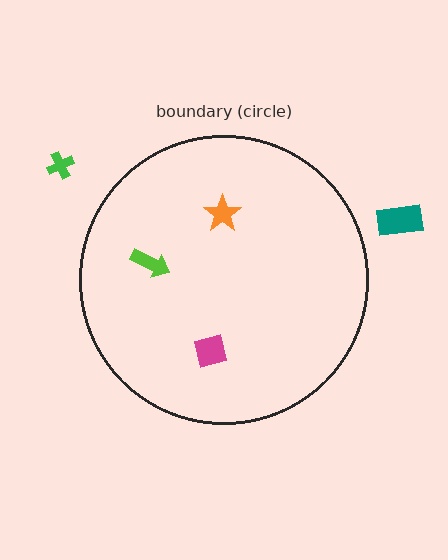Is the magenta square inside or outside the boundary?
Inside.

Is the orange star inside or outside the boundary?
Inside.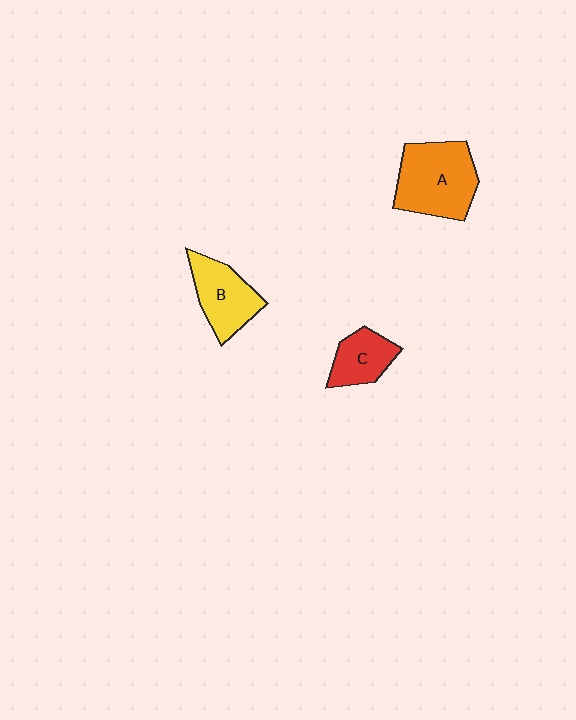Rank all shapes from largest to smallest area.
From largest to smallest: A (orange), B (yellow), C (red).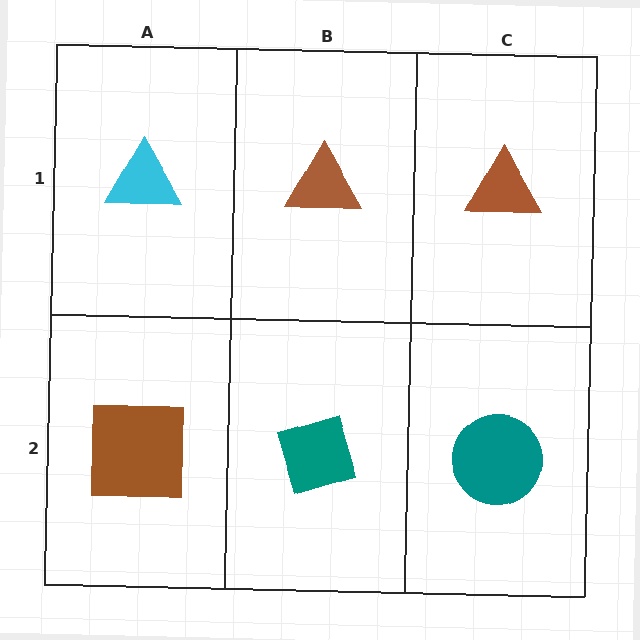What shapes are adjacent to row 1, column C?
A teal circle (row 2, column C), a brown triangle (row 1, column B).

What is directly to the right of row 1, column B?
A brown triangle.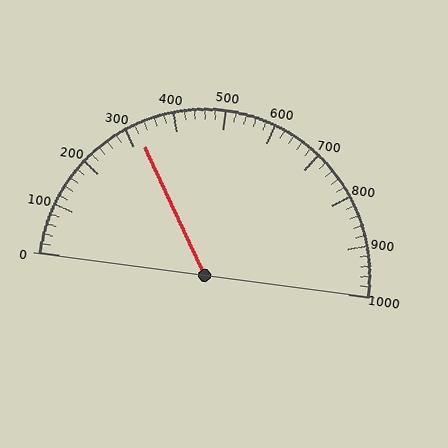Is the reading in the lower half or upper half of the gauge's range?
The reading is in the lower half of the range (0 to 1000).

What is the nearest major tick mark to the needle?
The nearest major tick mark is 300.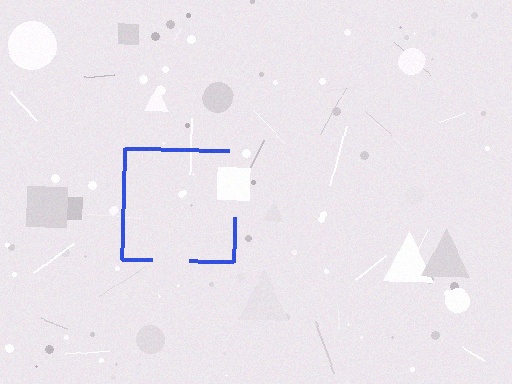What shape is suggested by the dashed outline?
The dashed outline suggests a square.